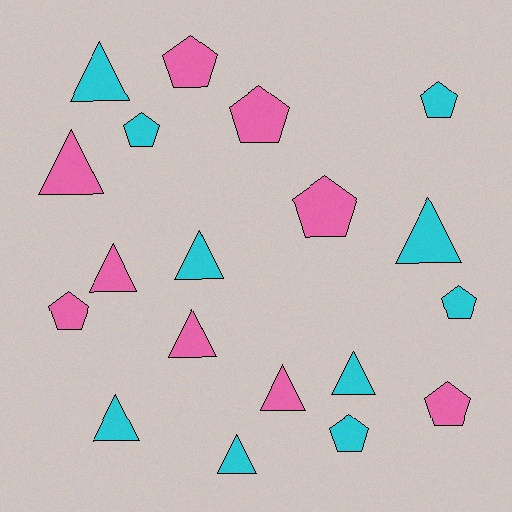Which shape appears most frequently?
Triangle, with 10 objects.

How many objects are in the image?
There are 19 objects.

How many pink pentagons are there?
There are 5 pink pentagons.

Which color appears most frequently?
Cyan, with 10 objects.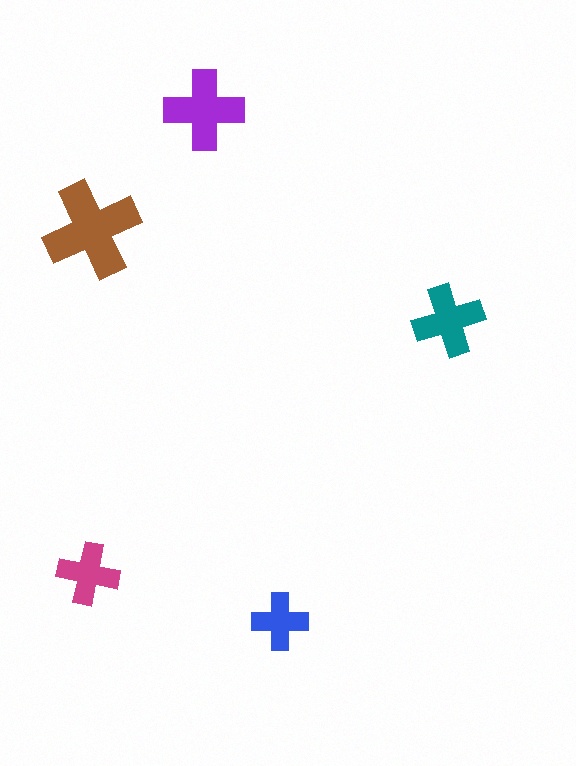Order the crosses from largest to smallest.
the brown one, the purple one, the teal one, the magenta one, the blue one.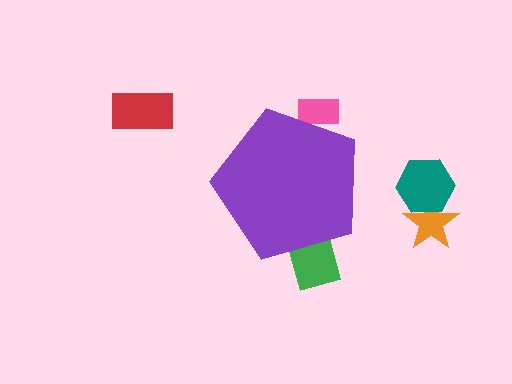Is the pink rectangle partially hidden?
Yes, the pink rectangle is partially hidden behind the purple pentagon.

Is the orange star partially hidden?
No, the orange star is fully visible.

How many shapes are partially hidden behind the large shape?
2 shapes are partially hidden.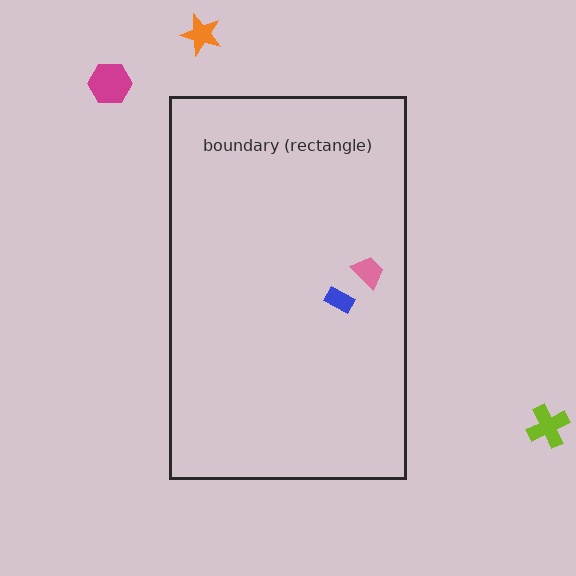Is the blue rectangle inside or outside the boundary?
Inside.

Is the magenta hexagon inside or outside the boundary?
Outside.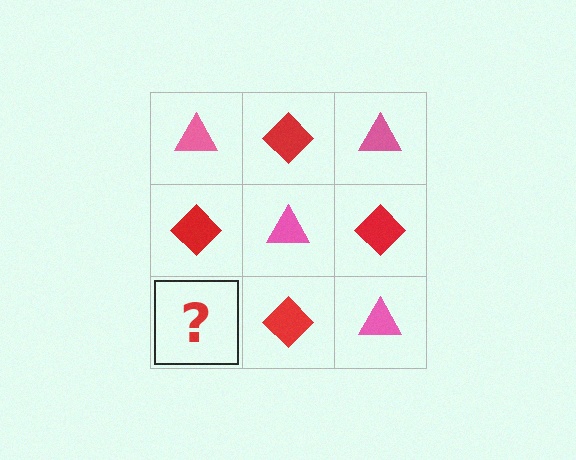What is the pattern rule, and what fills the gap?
The rule is that it alternates pink triangle and red diamond in a checkerboard pattern. The gap should be filled with a pink triangle.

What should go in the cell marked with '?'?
The missing cell should contain a pink triangle.